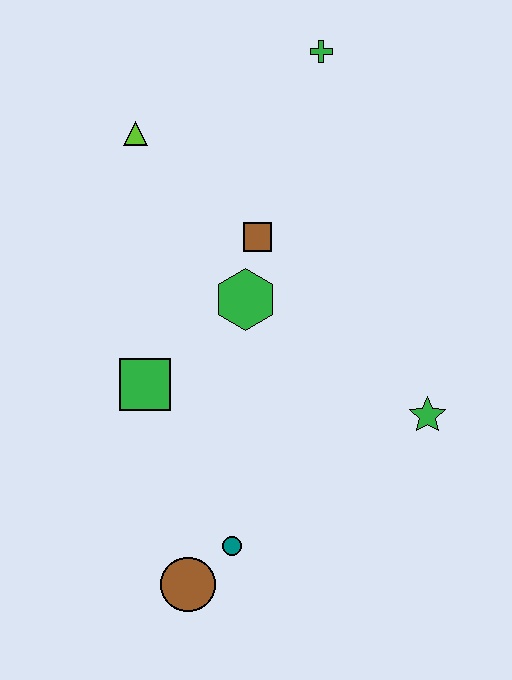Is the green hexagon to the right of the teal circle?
Yes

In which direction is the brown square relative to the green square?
The brown square is above the green square.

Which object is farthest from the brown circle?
The green cross is farthest from the brown circle.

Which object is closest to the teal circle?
The brown circle is closest to the teal circle.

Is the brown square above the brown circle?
Yes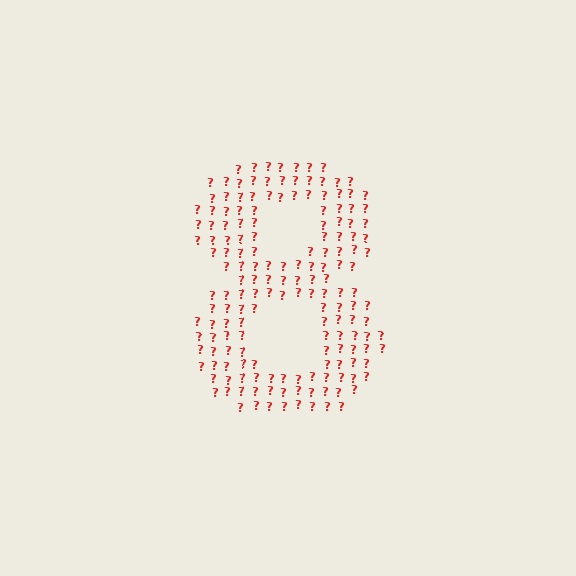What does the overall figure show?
The overall figure shows the digit 8.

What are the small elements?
The small elements are question marks.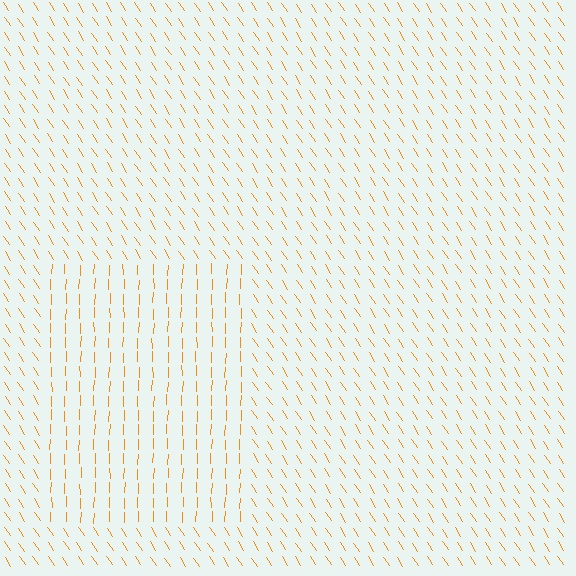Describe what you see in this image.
The image is filled with small orange line segments. A rectangle region in the image has lines oriented differently from the surrounding lines, creating a visible texture boundary.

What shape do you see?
I see a rectangle.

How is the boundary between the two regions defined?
The boundary is defined purely by a change in line orientation (approximately 34 degrees difference). All lines are the same color and thickness.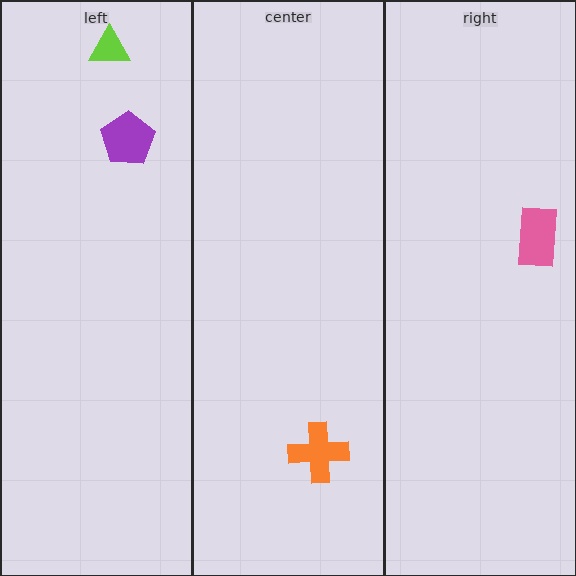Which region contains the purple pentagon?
The left region.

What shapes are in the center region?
The orange cross.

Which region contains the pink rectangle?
The right region.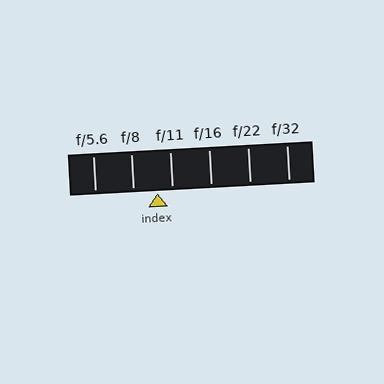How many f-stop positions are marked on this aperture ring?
There are 6 f-stop positions marked.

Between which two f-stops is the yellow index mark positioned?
The index mark is between f/8 and f/11.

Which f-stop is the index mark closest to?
The index mark is closest to f/11.